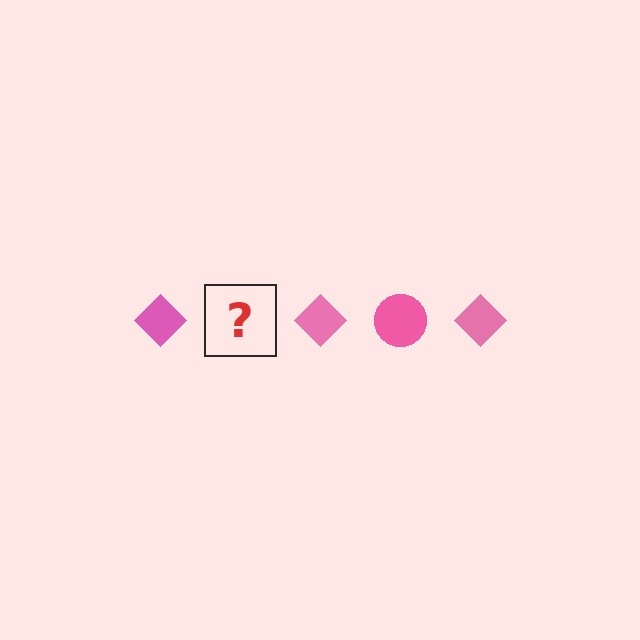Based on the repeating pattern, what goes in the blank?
The blank should be a pink circle.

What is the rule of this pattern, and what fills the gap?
The rule is that the pattern cycles through diamond, circle shapes in pink. The gap should be filled with a pink circle.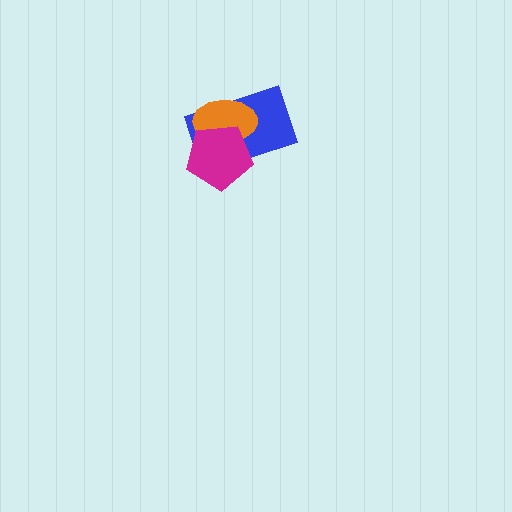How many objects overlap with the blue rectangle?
2 objects overlap with the blue rectangle.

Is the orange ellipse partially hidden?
Yes, it is partially covered by another shape.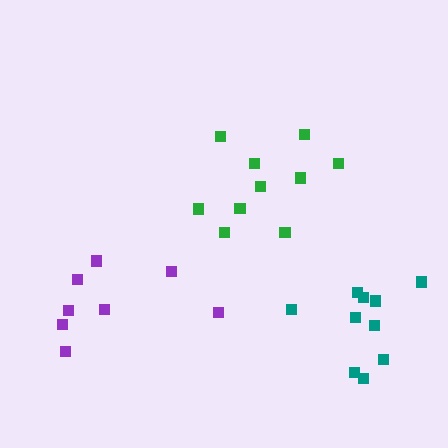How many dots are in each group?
Group 1: 10 dots, Group 2: 8 dots, Group 3: 10 dots (28 total).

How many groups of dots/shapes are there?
There are 3 groups.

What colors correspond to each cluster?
The clusters are colored: green, purple, teal.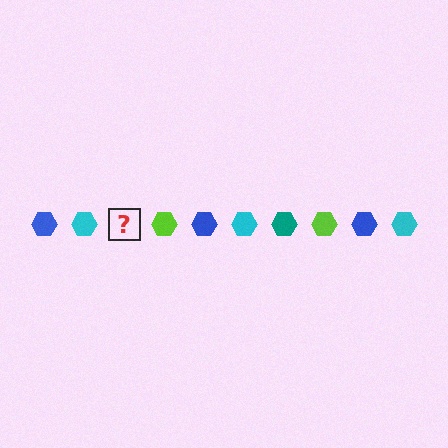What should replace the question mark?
The question mark should be replaced with a teal hexagon.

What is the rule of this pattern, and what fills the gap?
The rule is that the pattern cycles through blue, cyan, teal, lime hexagons. The gap should be filled with a teal hexagon.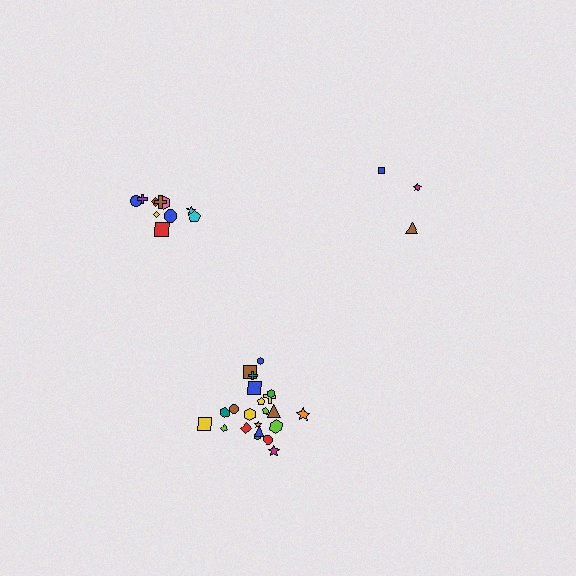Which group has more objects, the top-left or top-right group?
The top-left group.